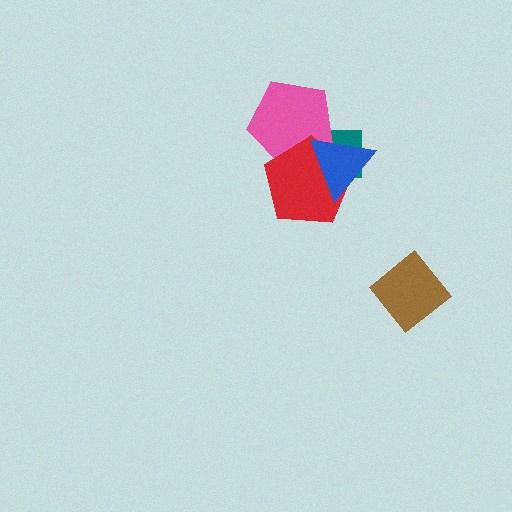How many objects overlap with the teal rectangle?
3 objects overlap with the teal rectangle.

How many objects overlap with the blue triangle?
3 objects overlap with the blue triangle.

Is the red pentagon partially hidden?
Yes, it is partially covered by another shape.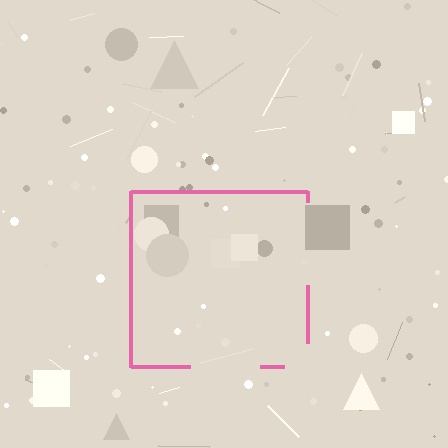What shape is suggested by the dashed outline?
The dashed outline suggests a square.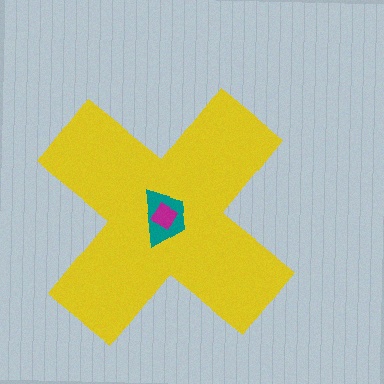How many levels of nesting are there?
3.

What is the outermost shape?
The yellow cross.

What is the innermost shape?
The magenta diamond.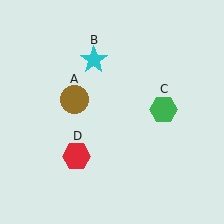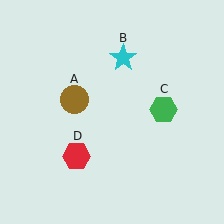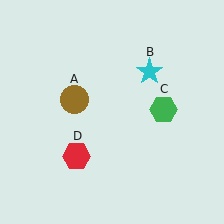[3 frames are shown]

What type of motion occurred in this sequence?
The cyan star (object B) rotated clockwise around the center of the scene.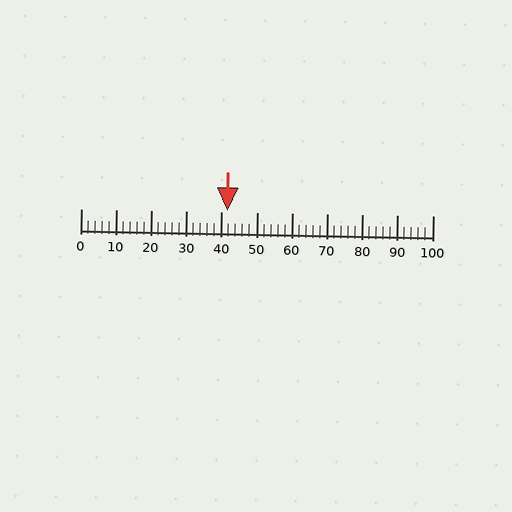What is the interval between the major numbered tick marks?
The major tick marks are spaced 10 units apart.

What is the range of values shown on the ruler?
The ruler shows values from 0 to 100.